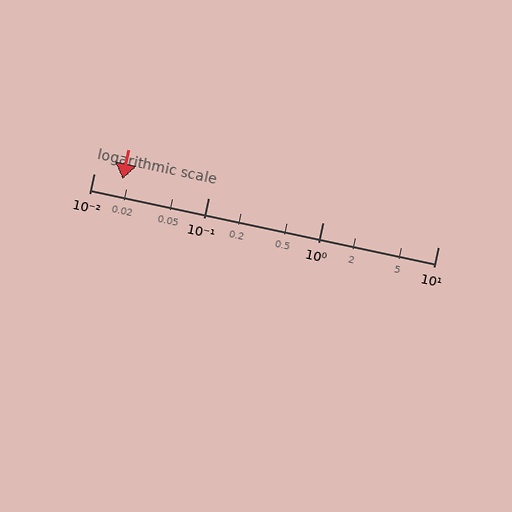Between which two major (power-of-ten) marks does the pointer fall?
The pointer is between 0.01 and 0.1.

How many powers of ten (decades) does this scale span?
The scale spans 3 decades, from 0.01 to 10.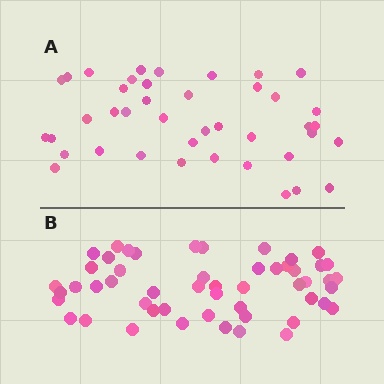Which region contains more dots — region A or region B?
Region B (the bottom region) has more dots.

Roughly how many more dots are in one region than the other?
Region B has roughly 12 or so more dots than region A.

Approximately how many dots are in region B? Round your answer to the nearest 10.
About 50 dots. (The exact count is 52, which rounds to 50.)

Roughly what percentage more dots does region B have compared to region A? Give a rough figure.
About 25% more.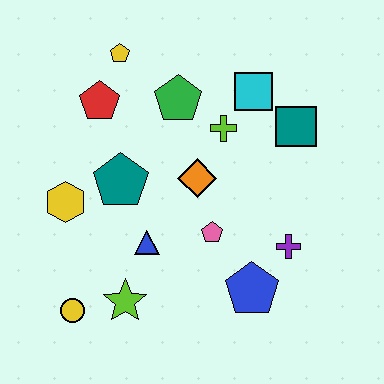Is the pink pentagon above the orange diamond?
No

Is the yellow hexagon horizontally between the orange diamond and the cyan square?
No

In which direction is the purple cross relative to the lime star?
The purple cross is to the right of the lime star.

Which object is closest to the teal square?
The cyan square is closest to the teal square.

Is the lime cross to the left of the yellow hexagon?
No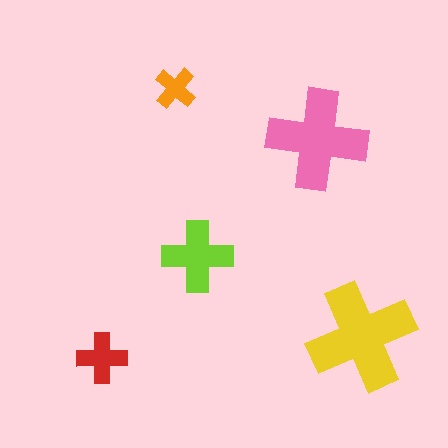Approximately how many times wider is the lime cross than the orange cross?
About 1.5 times wider.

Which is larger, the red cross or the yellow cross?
The yellow one.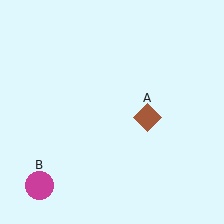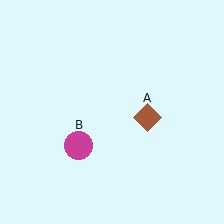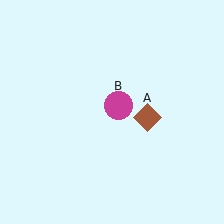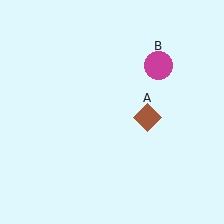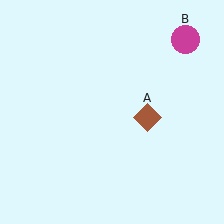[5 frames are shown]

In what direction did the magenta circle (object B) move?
The magenta circle (object B) moved up and to the right.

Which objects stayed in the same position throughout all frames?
Brown diamond (object A) remained stationary.